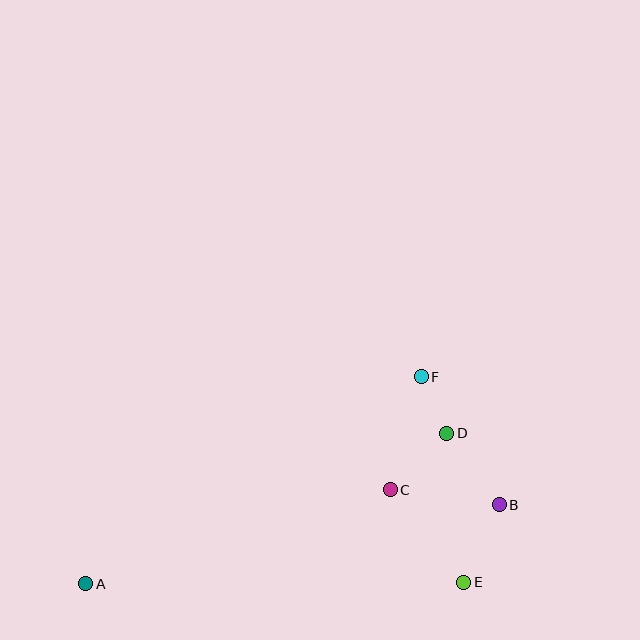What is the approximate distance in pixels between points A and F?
The distance between A and F is approximately 394 pixels.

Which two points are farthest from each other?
Points A and B are farthest from each other.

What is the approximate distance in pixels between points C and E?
The distance between C and E is approximately 118 pixels.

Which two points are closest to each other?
Points D and F are closest to each other.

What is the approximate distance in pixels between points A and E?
The distance between A and E is approximately 378 pixels.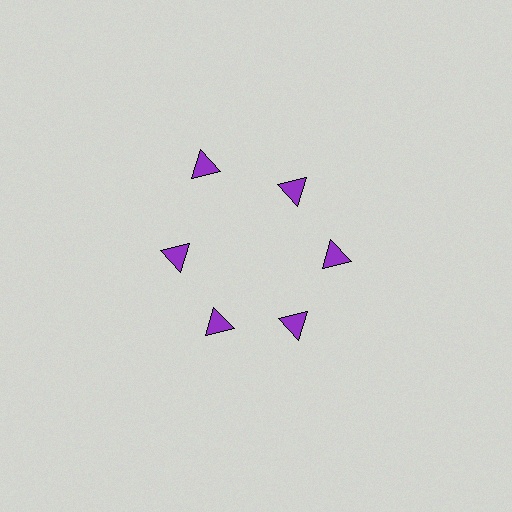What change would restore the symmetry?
The symmetry would be restored by moving it inward, back onto the ring so that all 6 triangles sit at equal angles and equal distance from the center.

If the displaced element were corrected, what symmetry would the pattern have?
It would have 6-fold rotational symmetry — the pattern would map onto itself every 60 degrees.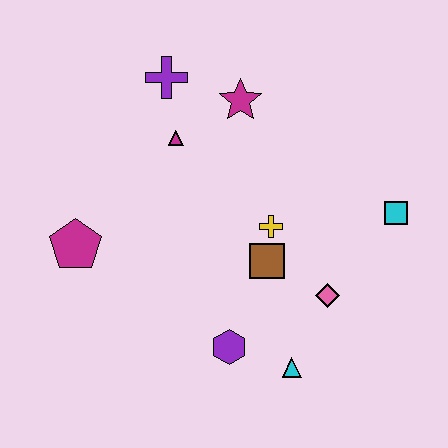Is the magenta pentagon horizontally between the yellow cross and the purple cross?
No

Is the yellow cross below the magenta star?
Yes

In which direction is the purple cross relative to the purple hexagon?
The purple cross is above the purple hexagon.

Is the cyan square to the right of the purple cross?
Yes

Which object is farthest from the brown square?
The purple cross is farthest from the brown square.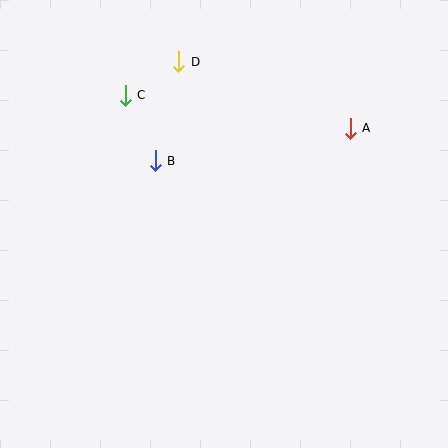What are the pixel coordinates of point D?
Point D is at (179, 62).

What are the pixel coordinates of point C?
Point C is at (125, 95).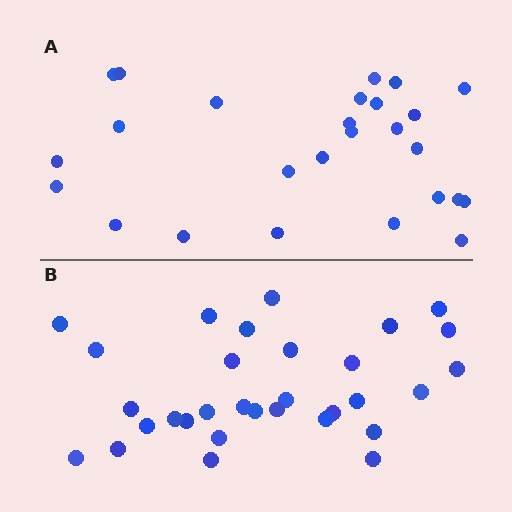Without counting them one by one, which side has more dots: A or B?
Region B (the bottom region) has more dots.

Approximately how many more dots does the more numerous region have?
Region B has about 5 more dots than region A.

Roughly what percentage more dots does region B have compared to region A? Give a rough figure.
About 20% more.